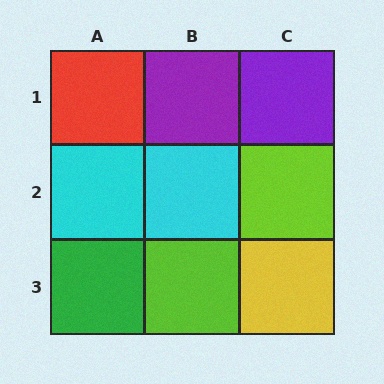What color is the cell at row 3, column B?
Lime.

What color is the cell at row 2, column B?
Cyan.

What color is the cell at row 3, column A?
Green.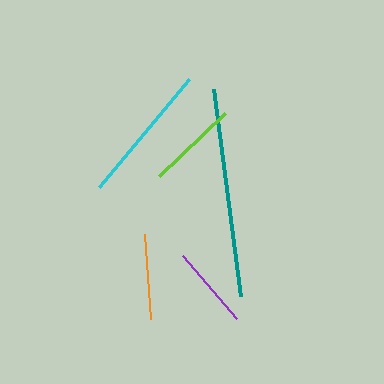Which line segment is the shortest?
The purple line is the shortest at approximately 83 pixels.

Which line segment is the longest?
The teal line is the longest at approximately 209 pixels.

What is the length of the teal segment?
The teal segment is approximately 209 pixels long.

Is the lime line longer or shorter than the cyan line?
The cyan line is longer than the lime line.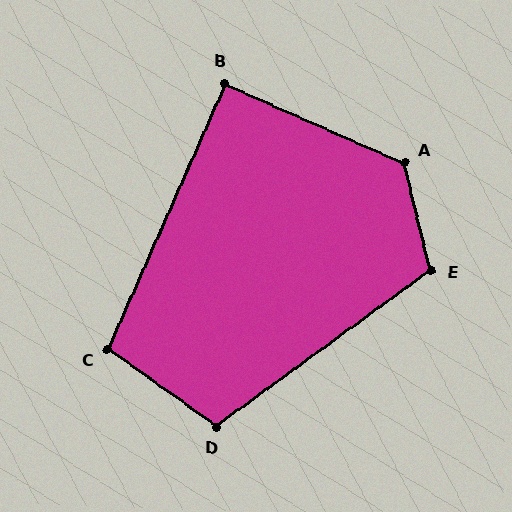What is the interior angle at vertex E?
Approximately 112 degrees (obtuse).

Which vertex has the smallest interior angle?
B, at approximately 90 degrees.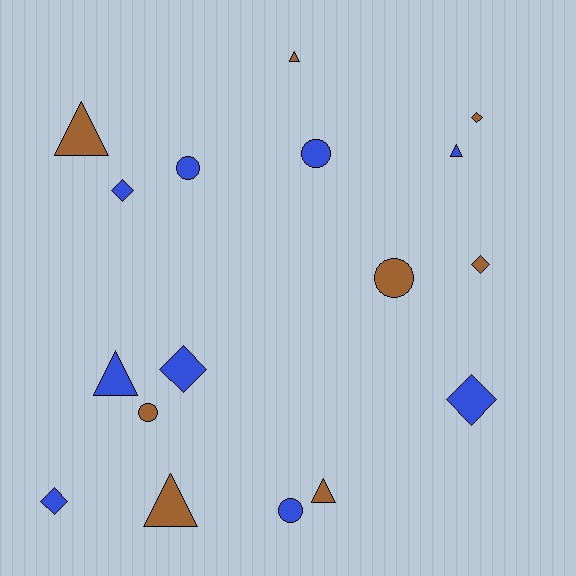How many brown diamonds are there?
There are 2 brown diamonds.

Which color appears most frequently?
Blue, with 9 objects.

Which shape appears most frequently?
Triangle, with 6 objects.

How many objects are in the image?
There are 17 objects.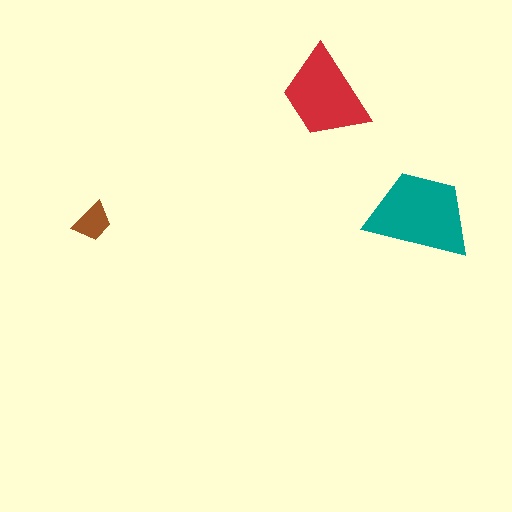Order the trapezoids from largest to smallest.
the teal one, the red one, the brown one.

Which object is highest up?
The red trapezoid is topmost.